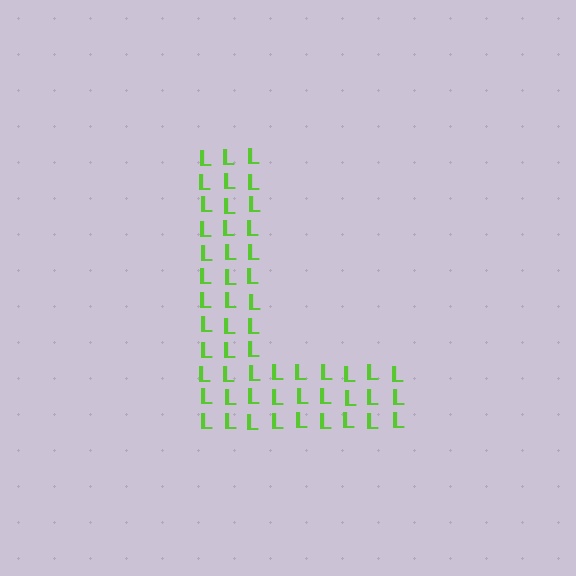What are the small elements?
The small elements are letter L's.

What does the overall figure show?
The overall figure shows the letter L.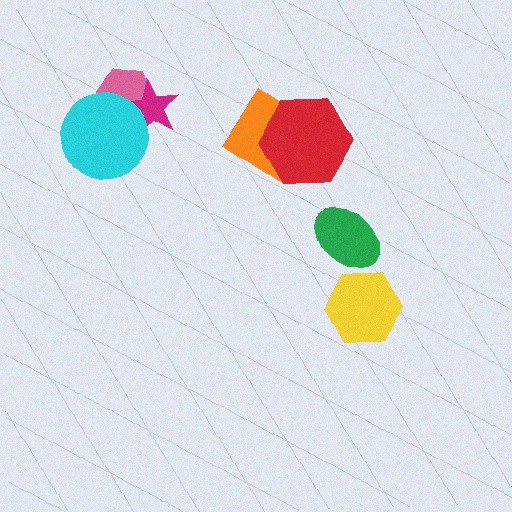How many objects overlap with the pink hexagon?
2 objects overlap with the pink hexagon.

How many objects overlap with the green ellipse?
0 objects overlap with the green ellipse.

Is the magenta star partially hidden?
Yes, it is partially covered by another shape.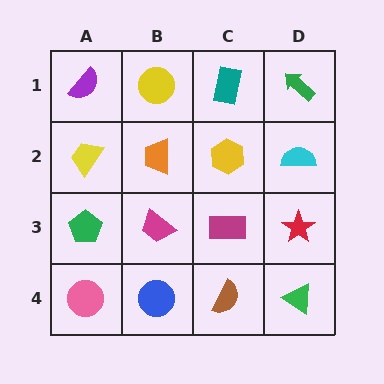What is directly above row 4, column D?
A red star.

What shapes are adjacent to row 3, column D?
A cyan semicircle (row 2, column D), a green triangle (row 4, column D), a magenta rectangle (row 3, column C).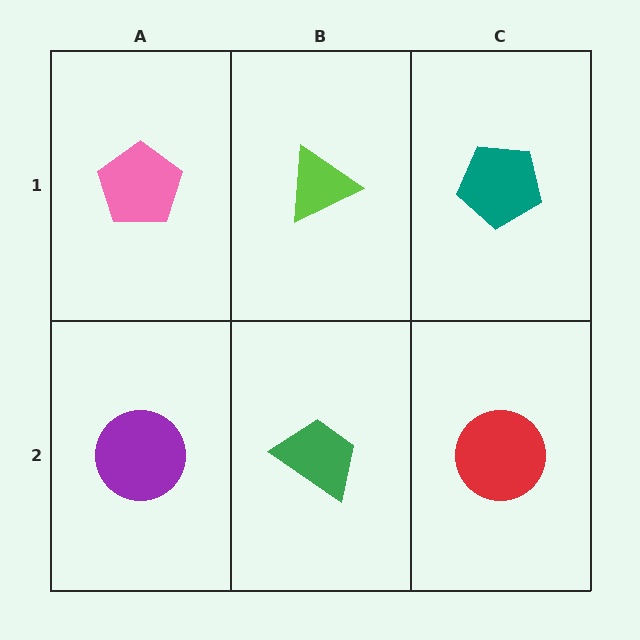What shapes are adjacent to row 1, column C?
A red circle (row 2, column C), a lime triangle (row 1, column B).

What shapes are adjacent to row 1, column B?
A green trapezoid (row 2, column B), a pink pentagon (row 1, column A), a teal pentagon (row 1, column C).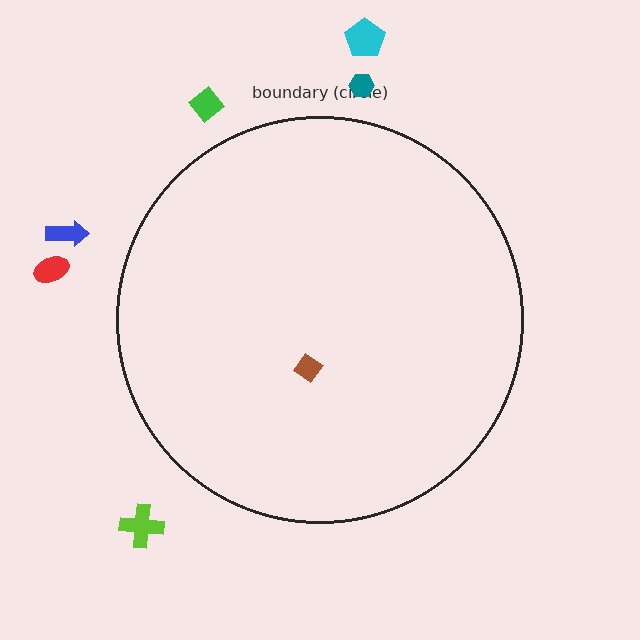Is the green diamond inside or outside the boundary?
Outside.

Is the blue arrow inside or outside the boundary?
Outside.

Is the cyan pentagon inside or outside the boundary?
Outside.